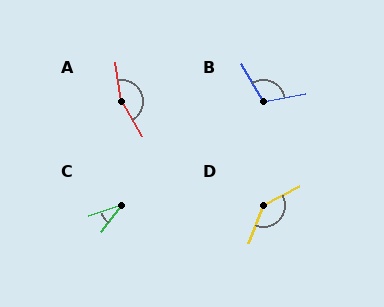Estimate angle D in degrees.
Approximately 138 degrees.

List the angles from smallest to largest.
C (32°), B (110°), D (138°), A (157°).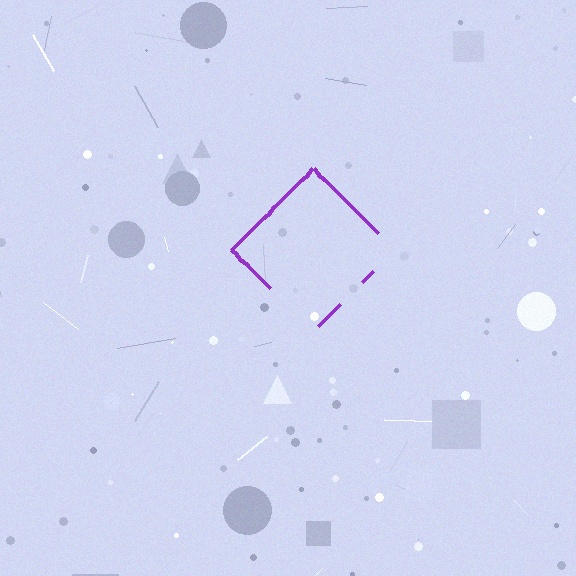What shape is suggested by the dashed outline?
The dashed outline suggests a diamond.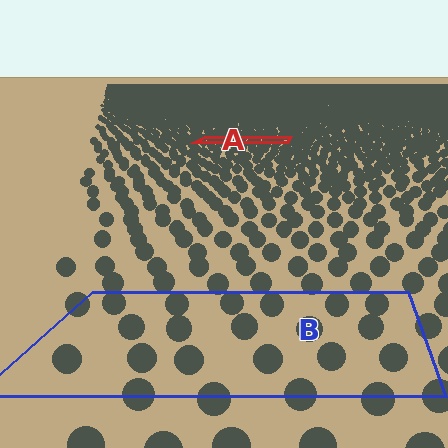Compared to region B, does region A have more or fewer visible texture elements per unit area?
Region A has more texture elements per unit area — they are packed more densely because it is farther away.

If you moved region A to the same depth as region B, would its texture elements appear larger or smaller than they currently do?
They would appear larger. At a closer depth, the same texture elements are projected at a bigger on-screen size.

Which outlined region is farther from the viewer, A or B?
Region A is farther from the viewer — the texture elements inside it appear smaller and more densely packed.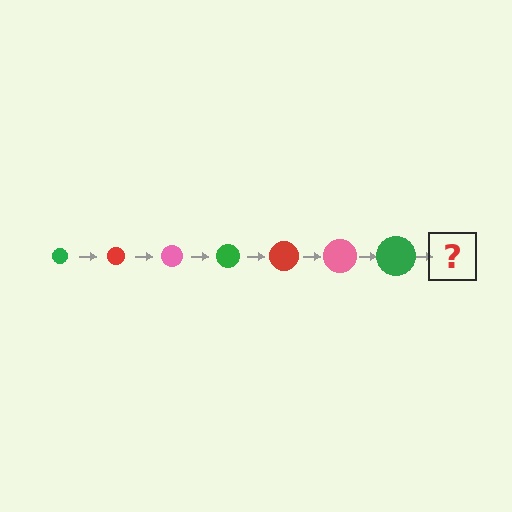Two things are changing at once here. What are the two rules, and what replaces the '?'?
The two rules are that the circle grows larger each step and the color cycles through green, red, and pink. The '?' should be a red circle, larger than the previous one.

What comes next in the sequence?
The next element should be a red circle, larger than the previous one.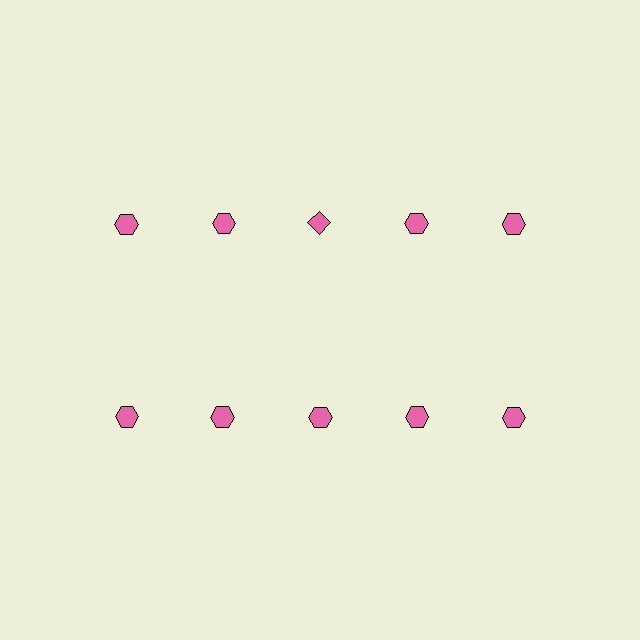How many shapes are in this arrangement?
There are 10 shapes arranged in a grid pattern.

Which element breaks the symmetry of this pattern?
The pink diamond in the top row, center column breaks the symmetry. All other shapes are pink hexagons.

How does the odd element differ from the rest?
It has a different shape: diamond instead of hexagon.